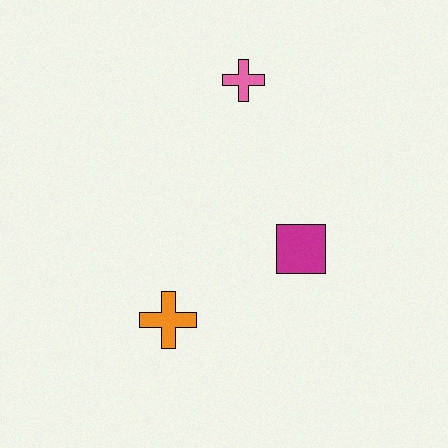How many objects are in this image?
There are 3 objects.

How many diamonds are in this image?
There are no diamonds.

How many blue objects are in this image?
There are no blue objects.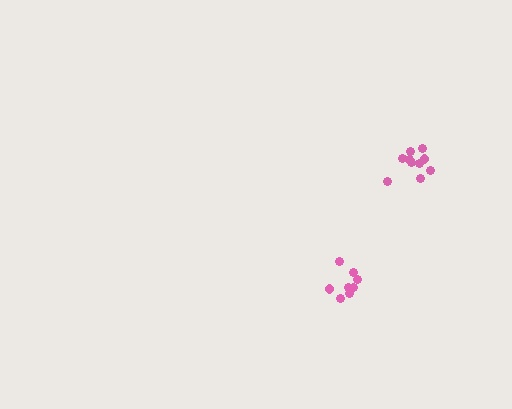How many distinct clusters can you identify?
There are 2 distinct clusters.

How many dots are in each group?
Group 1: 10 dots, Group 2: 8 dots (18 total).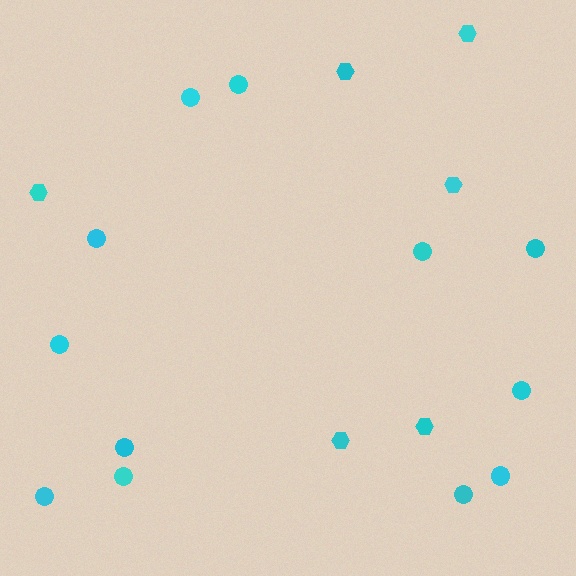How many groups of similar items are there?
There are 2 groups: one group of circles (12) and one group of hexagons (6).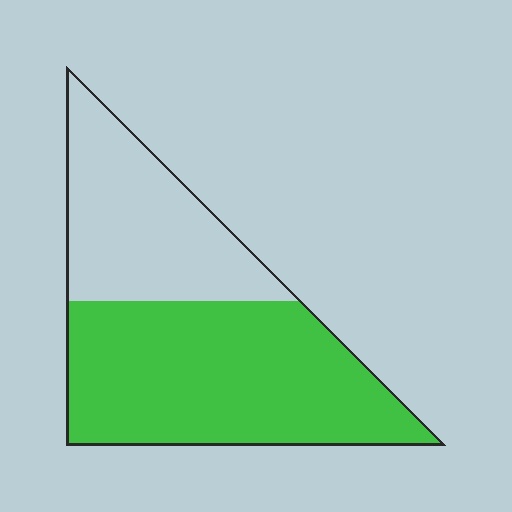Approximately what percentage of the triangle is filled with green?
Approximately 60%.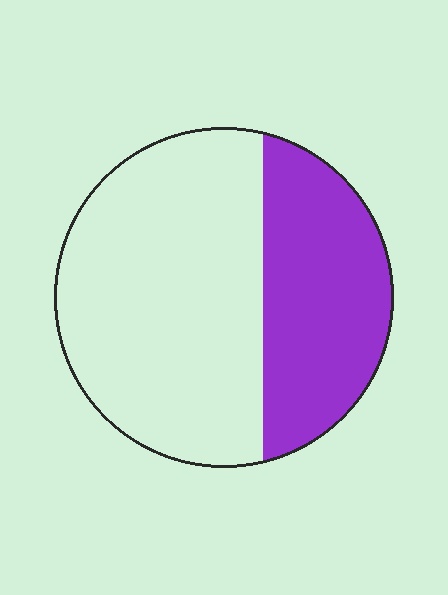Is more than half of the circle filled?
No.